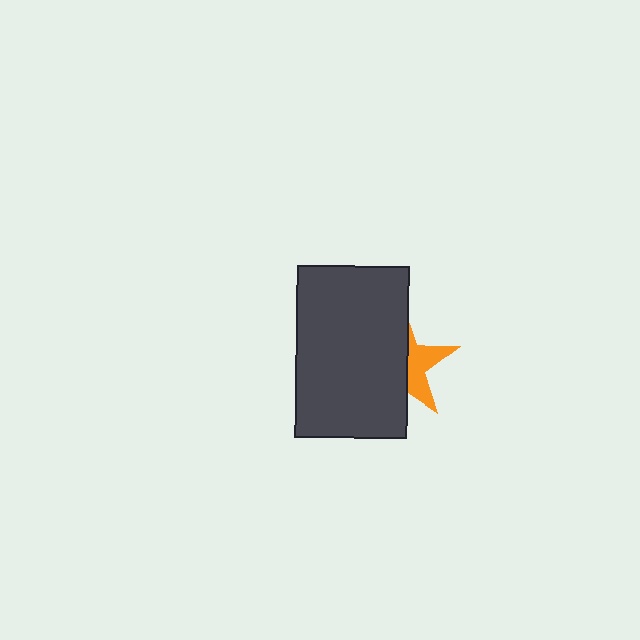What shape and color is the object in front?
The object in front is a dark gray rectangle.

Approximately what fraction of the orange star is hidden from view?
Roughly 62% of the orange star is hidden behind the dark gray rectangle.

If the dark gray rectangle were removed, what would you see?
You would see the complete orange star.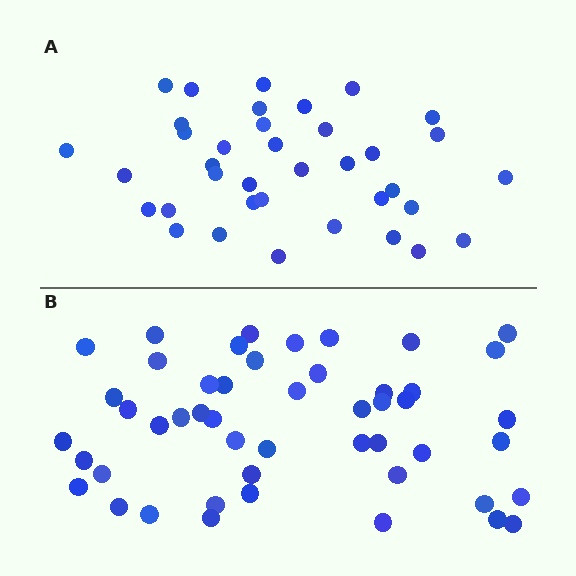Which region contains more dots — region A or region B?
Region B (the bottom region) has more dots.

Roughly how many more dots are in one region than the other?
Region B has roughly 12 or so more dots than region A.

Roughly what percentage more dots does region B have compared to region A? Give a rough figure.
About 30% more.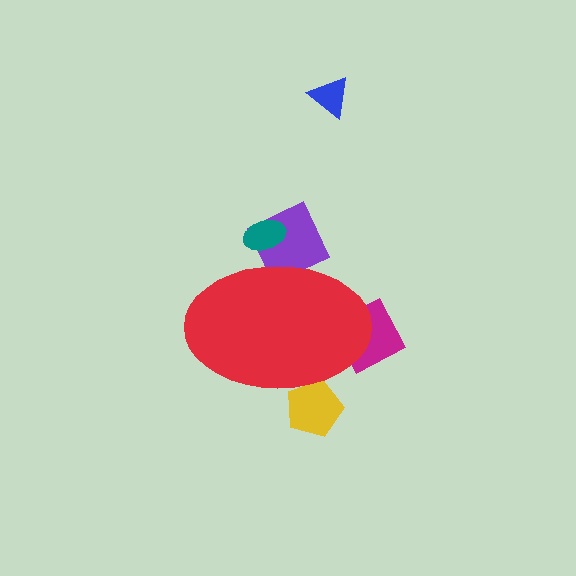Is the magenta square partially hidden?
Yes, the magenta square is partially hidden behind the red ellipse.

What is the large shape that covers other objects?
A red ellipse.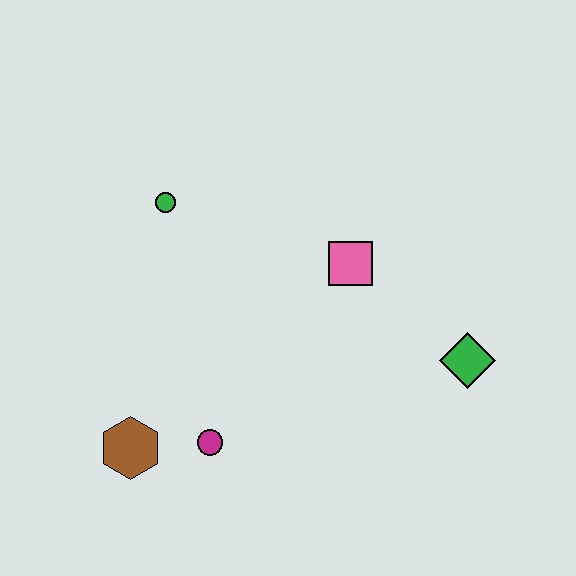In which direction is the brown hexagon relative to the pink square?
The brown hexagon is to the left of the pink square.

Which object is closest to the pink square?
The green diamond is closest to the pink square.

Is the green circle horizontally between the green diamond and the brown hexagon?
Yes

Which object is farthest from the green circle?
The green diamond is farthest from the green circle.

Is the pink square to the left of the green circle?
No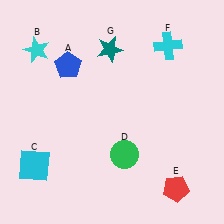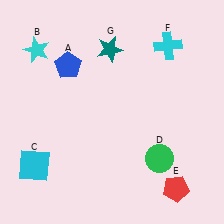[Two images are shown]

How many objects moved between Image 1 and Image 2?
1 object moved between the two images.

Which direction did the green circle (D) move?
The green circle (D) moved right.